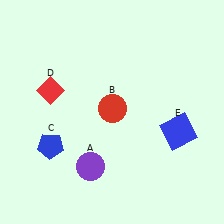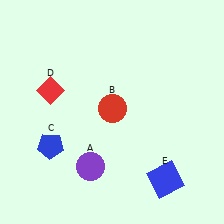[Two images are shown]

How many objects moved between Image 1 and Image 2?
1 object moved between the two images.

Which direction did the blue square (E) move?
The blue square (E) moved down.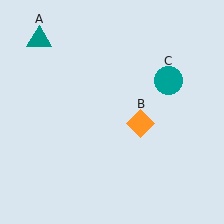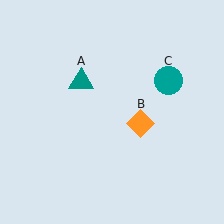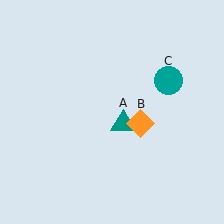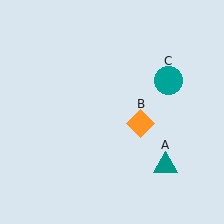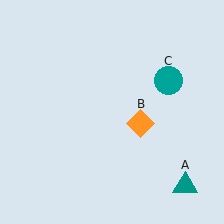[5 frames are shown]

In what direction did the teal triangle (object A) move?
The teal triangle (object A) moved down and to the right.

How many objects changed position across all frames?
1 object changed position: teal triangle (object A).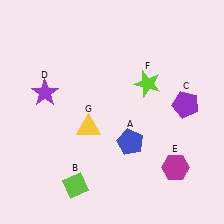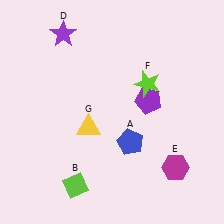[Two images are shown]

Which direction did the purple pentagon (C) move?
The purple pentagon (C) moved left.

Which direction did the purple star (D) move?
The purple star (D) moved up.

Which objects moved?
The objects that moved are: the purple pentagon (C), the purple star (D).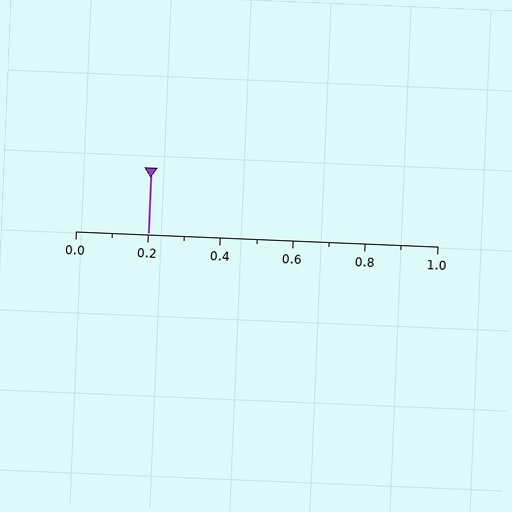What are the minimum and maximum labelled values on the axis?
The axis runs from 0.0 to 1.0.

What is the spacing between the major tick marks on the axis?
The major ticks are spaced 0.2 apart.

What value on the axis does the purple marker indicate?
The marker indicates approximately 0.2.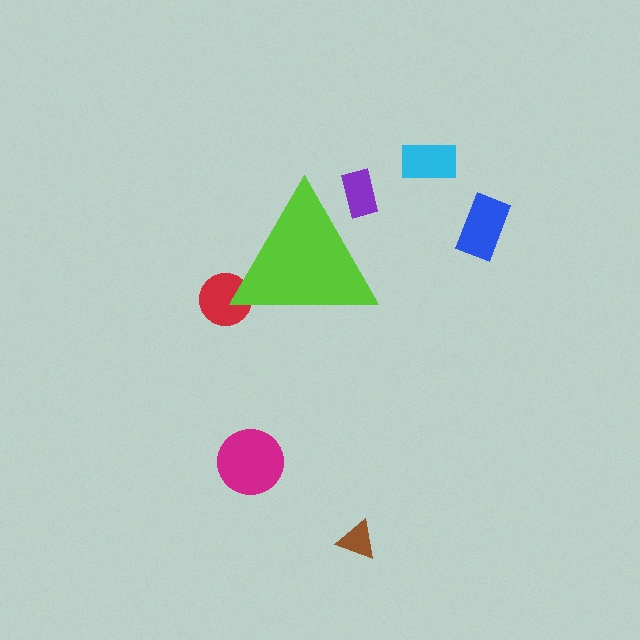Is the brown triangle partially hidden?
No, the brown triangle is fully visible.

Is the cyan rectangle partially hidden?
No, the cyan rectangle is fully visible.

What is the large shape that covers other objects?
A lime triangle.